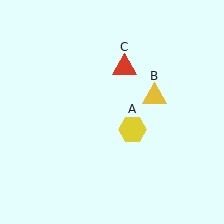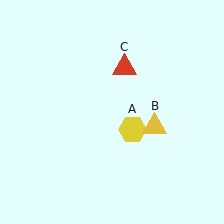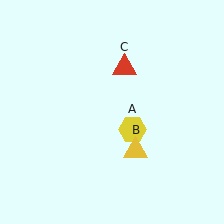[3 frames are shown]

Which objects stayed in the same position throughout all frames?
Yellow hexagon (object A) and red triangle (object C) remained stationary.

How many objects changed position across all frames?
1 object changed position: yellow triangle (object B).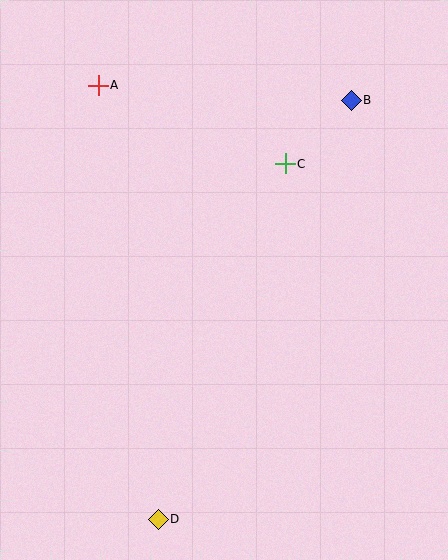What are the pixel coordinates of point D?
Point D is at (158, 519).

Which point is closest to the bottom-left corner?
Point D is closest to the bottom-left corner.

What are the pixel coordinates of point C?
Point C is at (285, 164).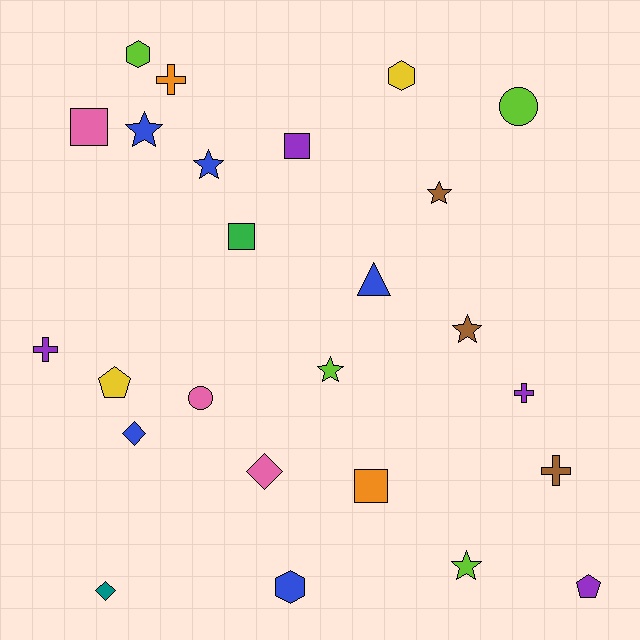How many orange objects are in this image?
There are 2 orange objects.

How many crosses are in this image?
There are 4 crosses.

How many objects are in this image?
There are 25 objects.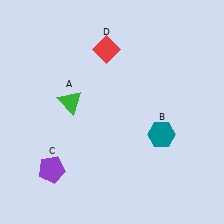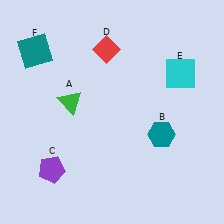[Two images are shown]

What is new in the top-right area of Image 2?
A cyan square (E) was added in the top-right area of Image 2.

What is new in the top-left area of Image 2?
A teal square (F) was added in the top-left area of Image 2.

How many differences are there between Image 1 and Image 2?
There are 2 differences between the two images.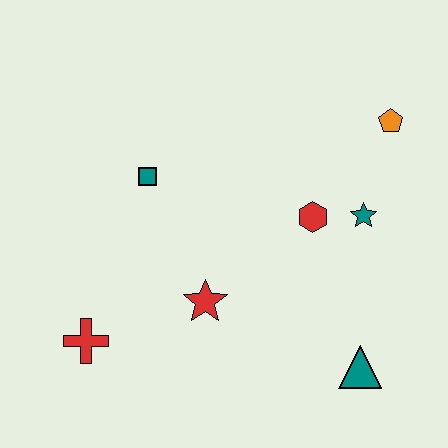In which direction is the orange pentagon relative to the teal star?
The orange pentagon is above the teal star.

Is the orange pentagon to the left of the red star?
No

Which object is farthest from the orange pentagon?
The red cross is farthest from the orange pentagon.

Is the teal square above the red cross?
Yes